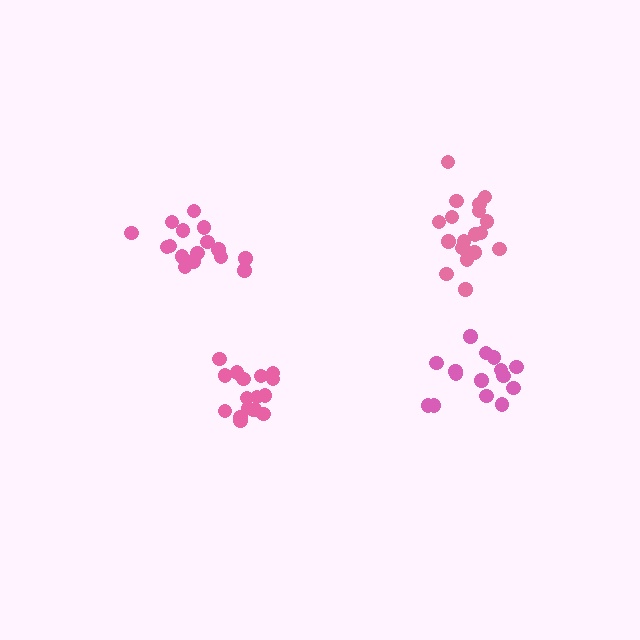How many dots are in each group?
Group 1: 15 dots, Group 2: 16 dots, Group 3: 18 dots, Group 4: 17 dots (66 total).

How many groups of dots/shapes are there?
There are 4 groups.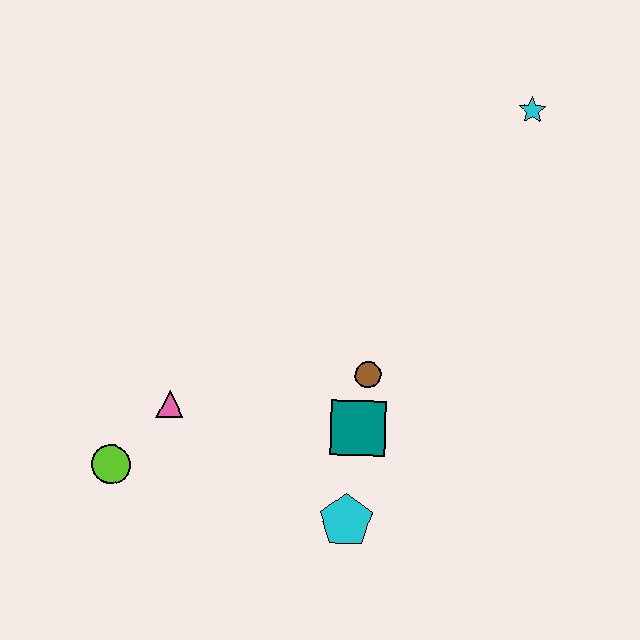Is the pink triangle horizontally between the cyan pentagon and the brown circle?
No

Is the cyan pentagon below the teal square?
Yes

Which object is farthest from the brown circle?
The cyan star is farthest from the brown circle.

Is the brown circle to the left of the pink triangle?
No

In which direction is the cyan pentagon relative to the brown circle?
The cyan pentagon is below the brown circle.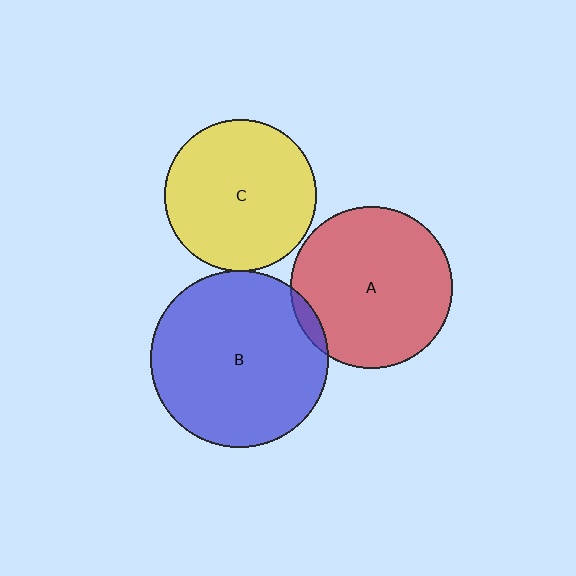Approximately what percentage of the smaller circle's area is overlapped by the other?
Approximately 5%.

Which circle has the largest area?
Circle B (blue).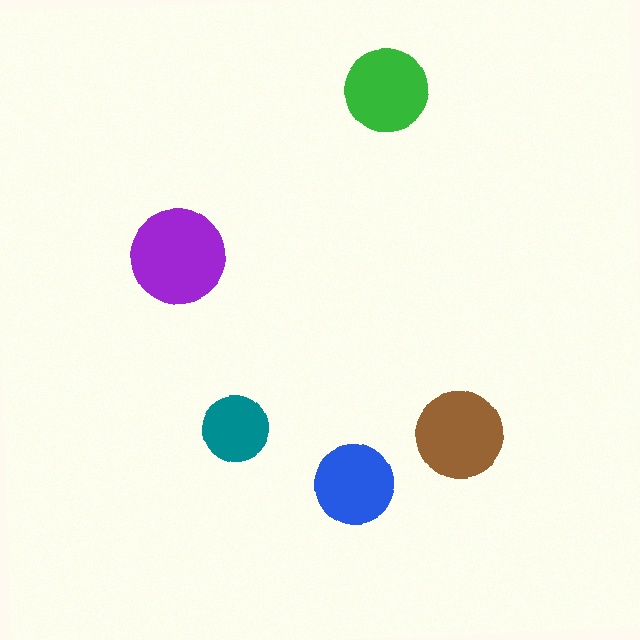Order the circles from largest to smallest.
the purple one, the brown one, the green one, the blue one, the teal one.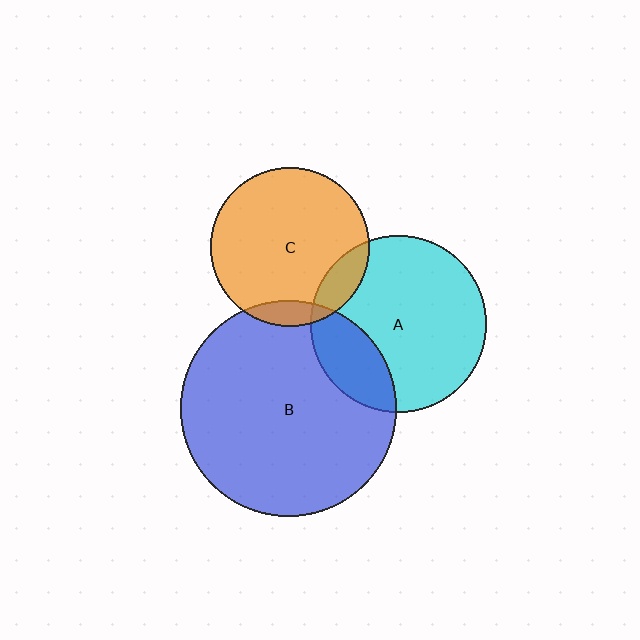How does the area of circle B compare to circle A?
Approximately 1.5 times.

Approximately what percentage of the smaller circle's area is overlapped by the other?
Approximately 10%.